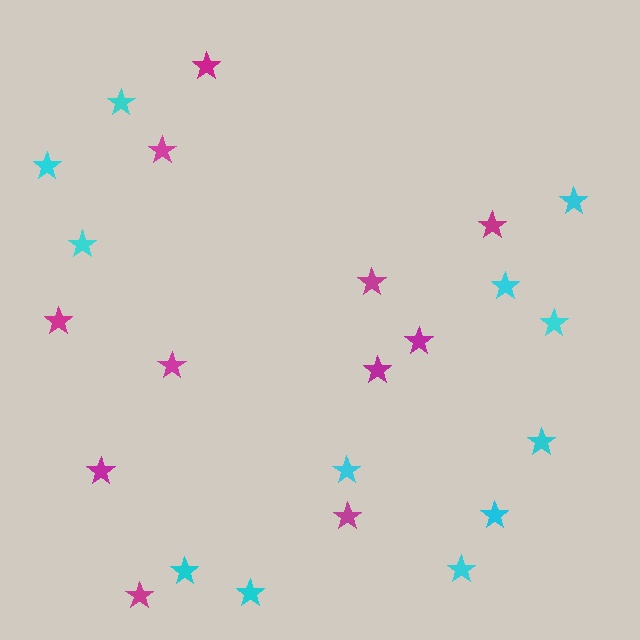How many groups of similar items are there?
There are 2 groups: one group of magenta stars (11) and one group of cyan stars (12).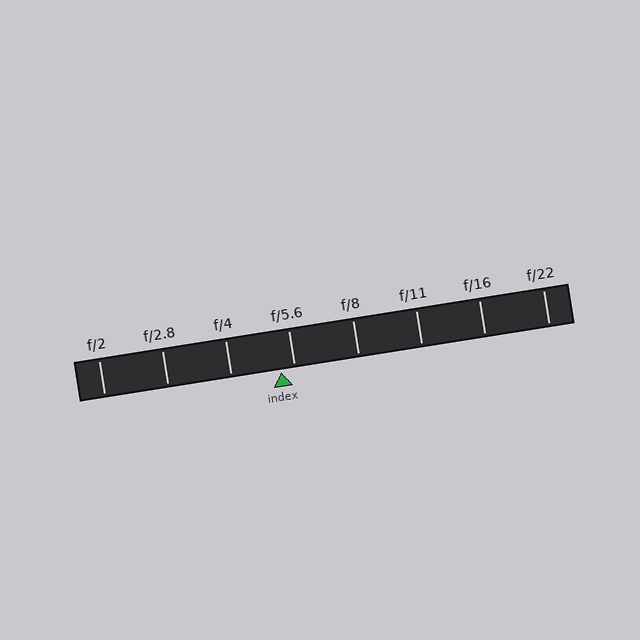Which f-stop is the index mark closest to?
The index mark is closest to f/5.6.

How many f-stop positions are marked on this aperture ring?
There are 8 f-stop positions marked.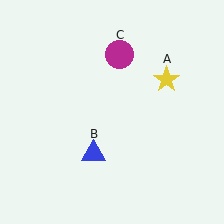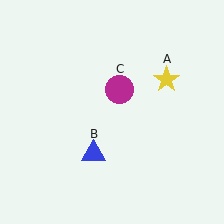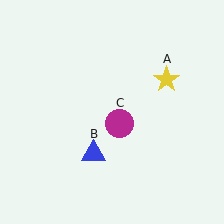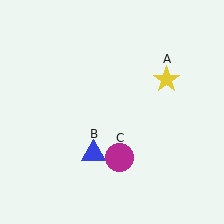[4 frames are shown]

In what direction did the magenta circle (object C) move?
The magenta circle (object C) moved down.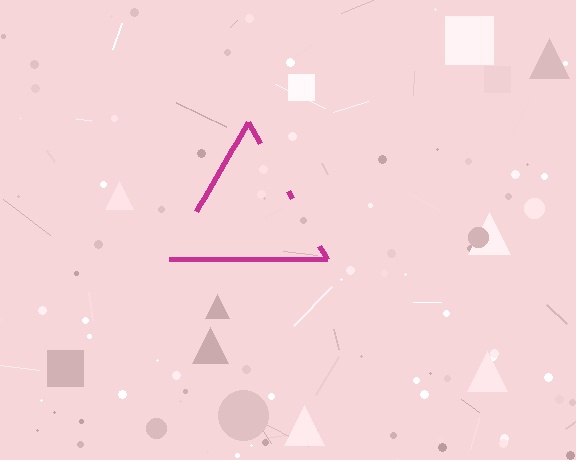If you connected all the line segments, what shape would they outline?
They would outline a triangle.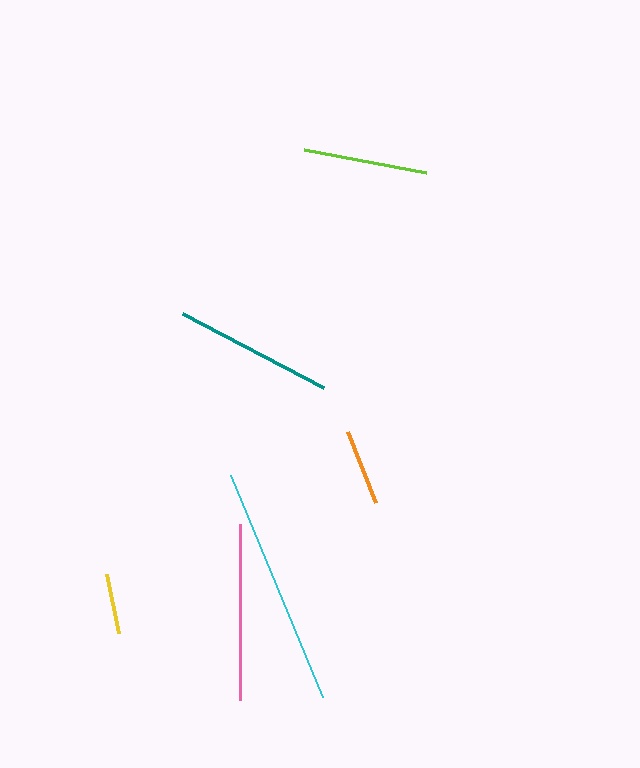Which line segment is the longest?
The cyan line is the longest at approximately 240 pixels.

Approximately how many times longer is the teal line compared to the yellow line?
The teal line is approximately 2.6 times the length of the yellow line.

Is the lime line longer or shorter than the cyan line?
The cyan line is longer than the lime line.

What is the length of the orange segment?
The orange segment is approximately 76 pixels long.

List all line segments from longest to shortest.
From longest to shortest: cyan, pink, teal, lime, orange, yellow.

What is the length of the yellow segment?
The yellow segment is approximately 60 pixels long.